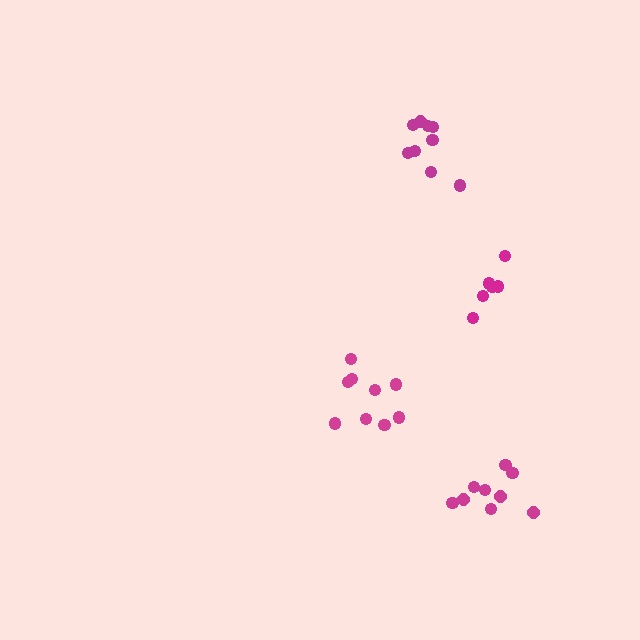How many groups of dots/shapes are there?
There are 4 groups.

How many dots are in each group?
Group 1: 9 dots, Group 2: 6 dots, Group 3: 9 dots, Group 4: 9 dots (33 total).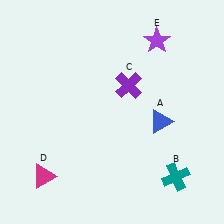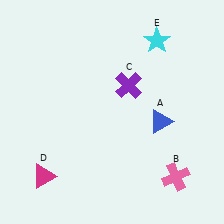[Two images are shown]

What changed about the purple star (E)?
In Image 1, E is purple. In Image 2, it changed to cyan.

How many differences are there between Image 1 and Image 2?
There are 2 differences between the two images.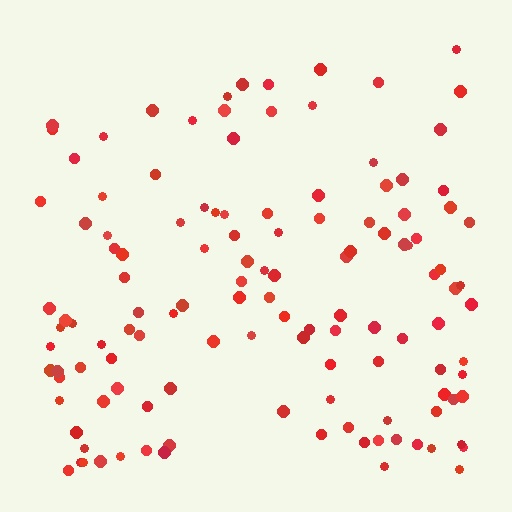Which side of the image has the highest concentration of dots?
The bottom.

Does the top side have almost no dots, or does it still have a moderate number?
Still a moderate number, just noticeably fewer than the bottom.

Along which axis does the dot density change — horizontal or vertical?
Vertical.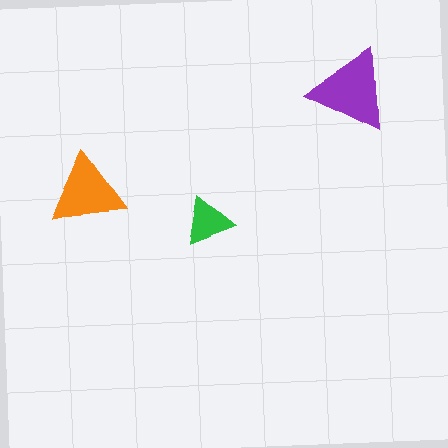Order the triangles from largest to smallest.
the purple one, the orange one, the green one.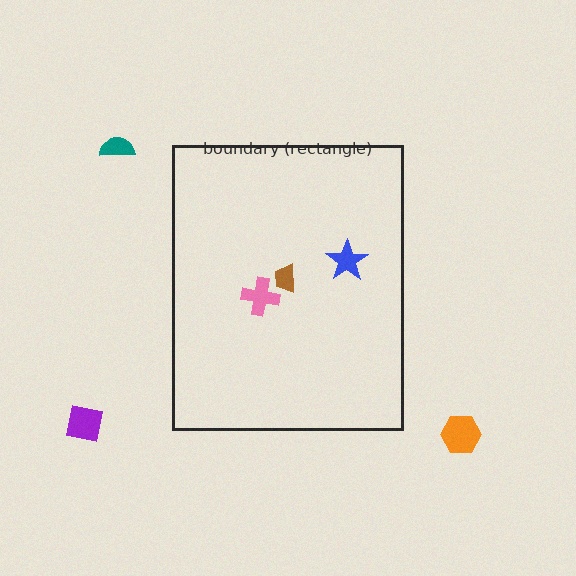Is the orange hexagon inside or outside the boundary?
Outside.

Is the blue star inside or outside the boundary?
Inside.